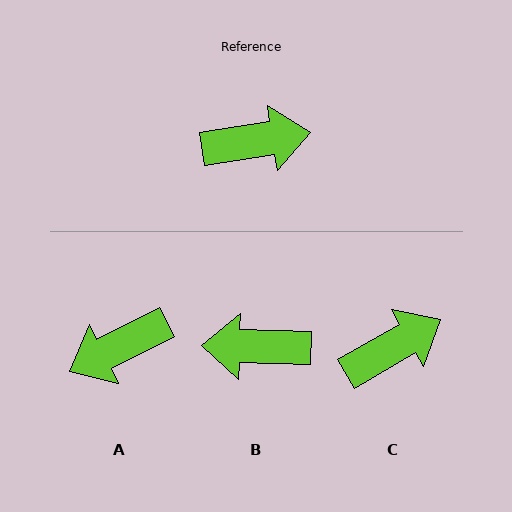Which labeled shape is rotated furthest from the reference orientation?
B, about 170 degrees away.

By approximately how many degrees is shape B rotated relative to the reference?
Approximately 170 degrees counter-clockwise.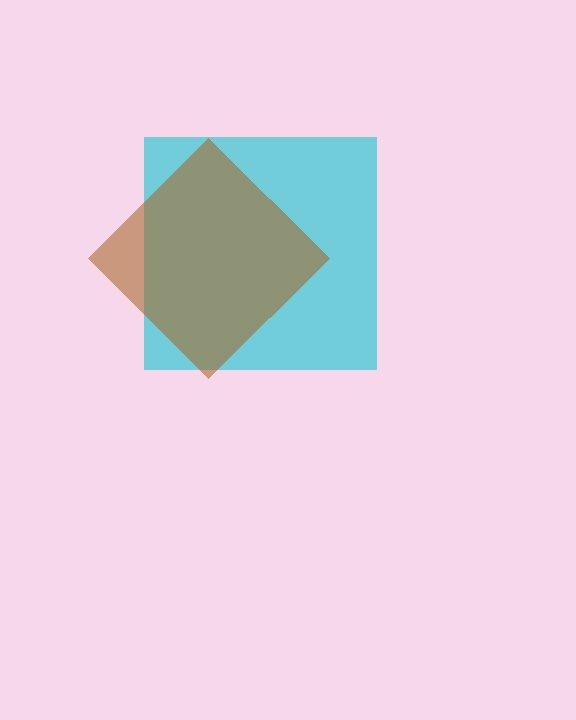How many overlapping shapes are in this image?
There are 2 overlapping shapes in the image.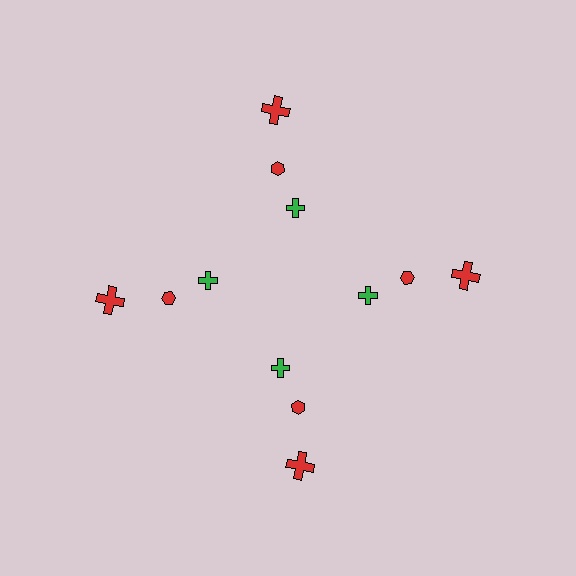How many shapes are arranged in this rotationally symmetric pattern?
There are 12 shapes, arranged in 4 groups of 3.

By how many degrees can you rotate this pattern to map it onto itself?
The pattern maps onto itself every 90 degrees of rotation.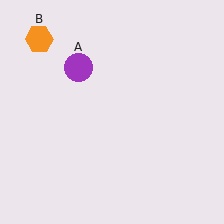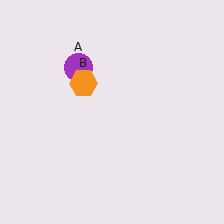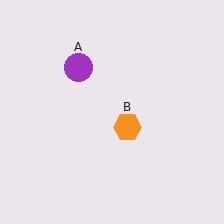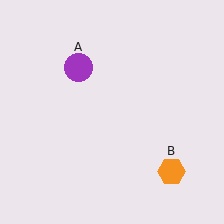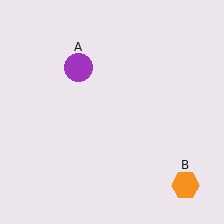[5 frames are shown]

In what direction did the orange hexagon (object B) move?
The orange hexagon (object B) moved down and to the right.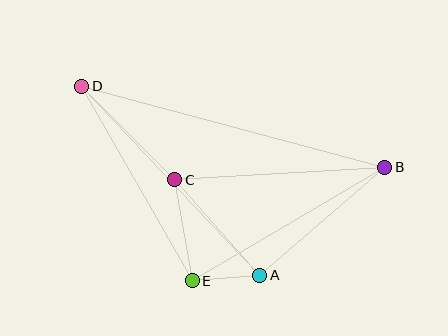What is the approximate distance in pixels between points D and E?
The distance between D and E is approximately 224 pixels.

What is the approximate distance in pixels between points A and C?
The distance between A and C is approximately 127 pixels.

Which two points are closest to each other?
Points A and E are closest to each other.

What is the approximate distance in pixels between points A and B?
The distance between A and B is approximately 165 pixels.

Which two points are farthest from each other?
Points B and D are farthest from each other.